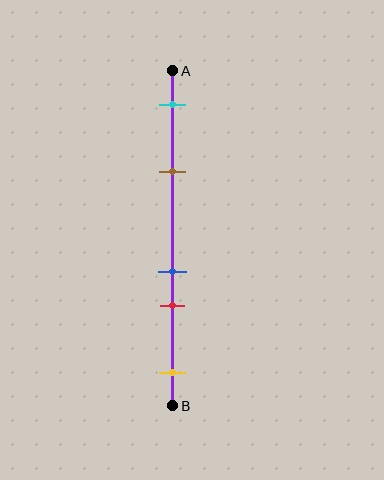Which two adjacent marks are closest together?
The blue and red marks are the closest adjacent pair.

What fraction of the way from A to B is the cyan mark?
The cyan mark is approximately 10% (0.1) of the way from A to B.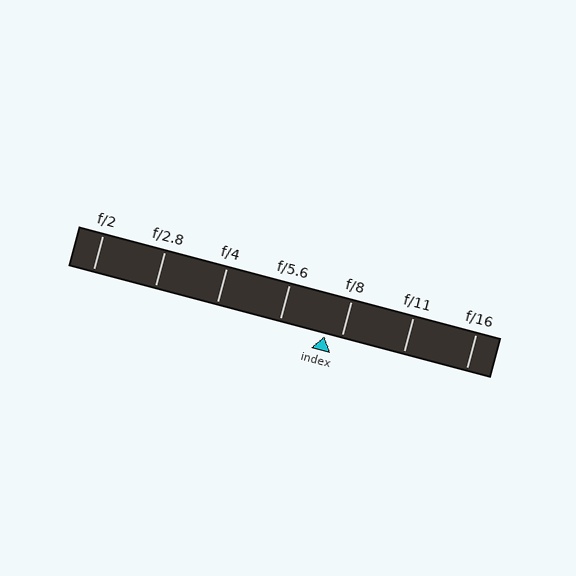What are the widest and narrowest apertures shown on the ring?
The widest aperture shown is f/2 and the narrowest is f/16.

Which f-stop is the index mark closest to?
The index mark is closest to f/8.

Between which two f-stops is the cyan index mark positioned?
The index mark is between f/5.6 and f/8.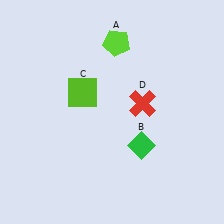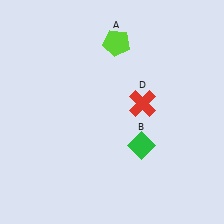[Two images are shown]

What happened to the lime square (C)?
The lime square (C) was removed in Image 2. It was in the top-left area of Image 1.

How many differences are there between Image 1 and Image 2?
There is 1 difference between the two images.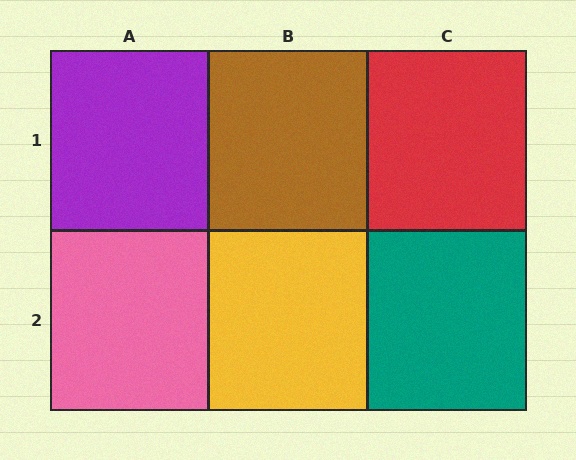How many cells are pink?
1 cell is pink.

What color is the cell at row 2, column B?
Yellow.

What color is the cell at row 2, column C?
Teal.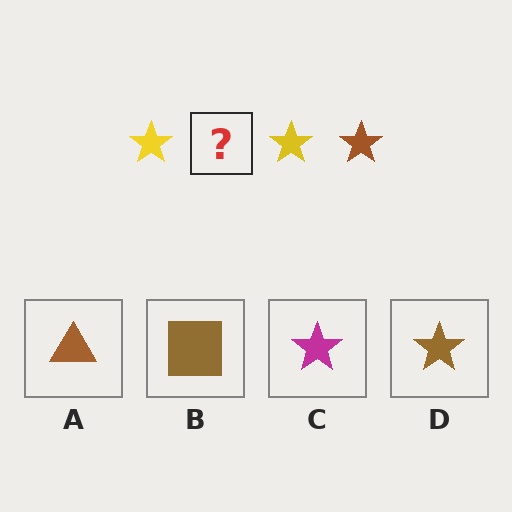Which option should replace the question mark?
Option D.